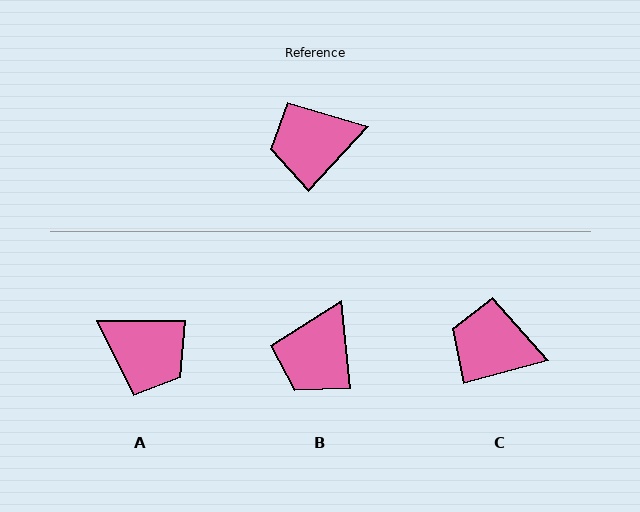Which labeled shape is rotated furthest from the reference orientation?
A, about 132 degrees away.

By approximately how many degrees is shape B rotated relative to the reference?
Approximately 49 degrees counter-clockwise.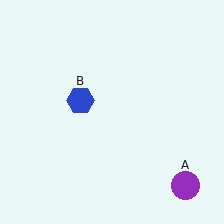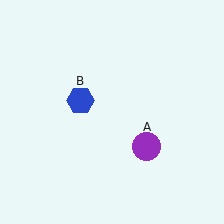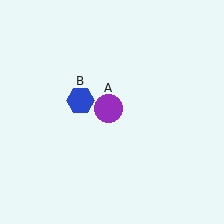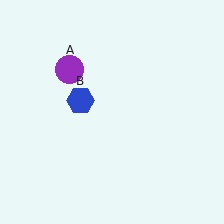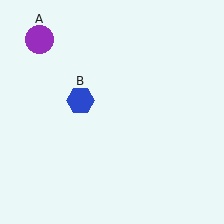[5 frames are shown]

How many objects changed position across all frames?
1 object changed position: purple circle (object A).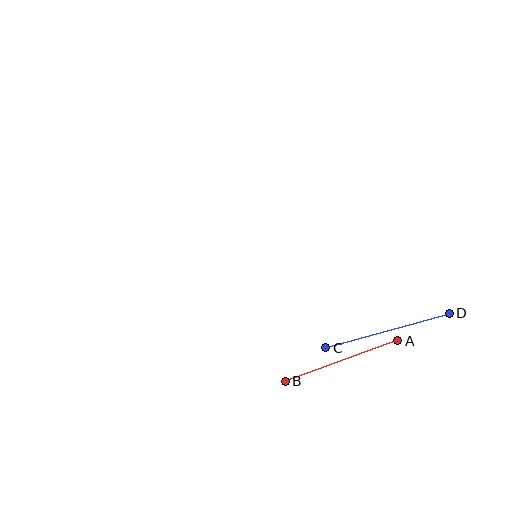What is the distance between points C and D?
The distance is approximately 129 pixels.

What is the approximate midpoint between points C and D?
The midpoint is at approximately (388, 331) pixels.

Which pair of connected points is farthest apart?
Points C and D are farthest apart.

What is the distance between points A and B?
The distance is approximately 120 pixels.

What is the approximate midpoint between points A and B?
The midpoint is at approximately (341, 361) pixels.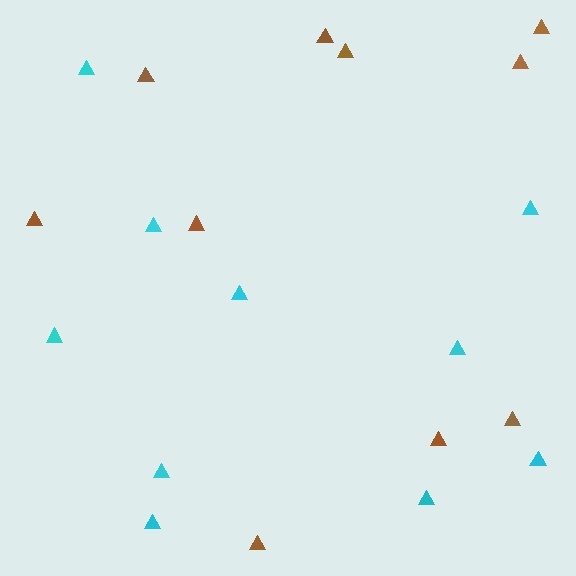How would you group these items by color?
There are 2 groups: one group of brown triangles (10) and one group of cyan triangles (10).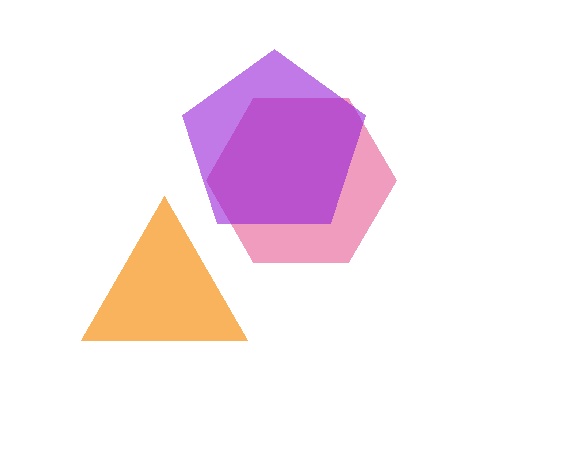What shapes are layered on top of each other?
The layered shapes are: a pink hexagon, an orange triangle, a purple pentagon.